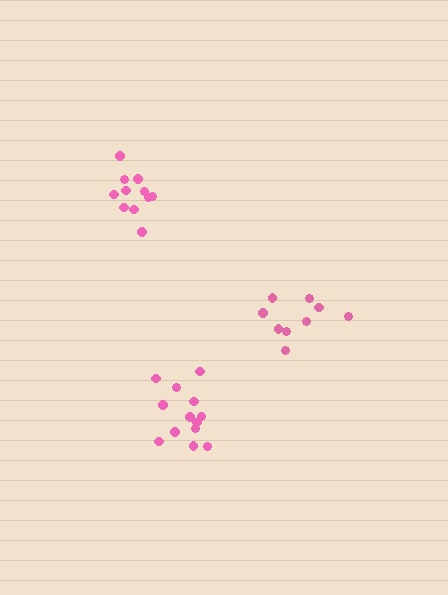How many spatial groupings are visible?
There are 3 spatial groupings.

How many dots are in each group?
Group 1: 13 dots, Group 2: 9 dots, Group 3: 11 dots (33 total).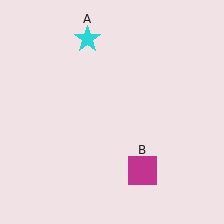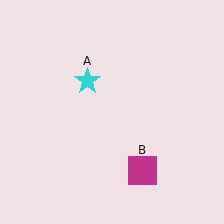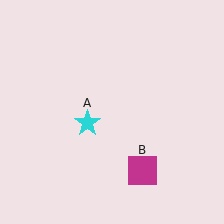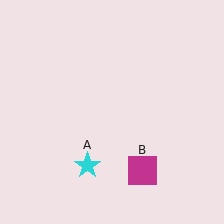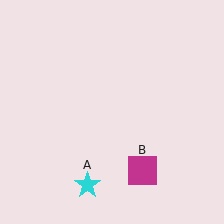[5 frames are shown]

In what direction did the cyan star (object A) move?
The cyan star (object A) moved down.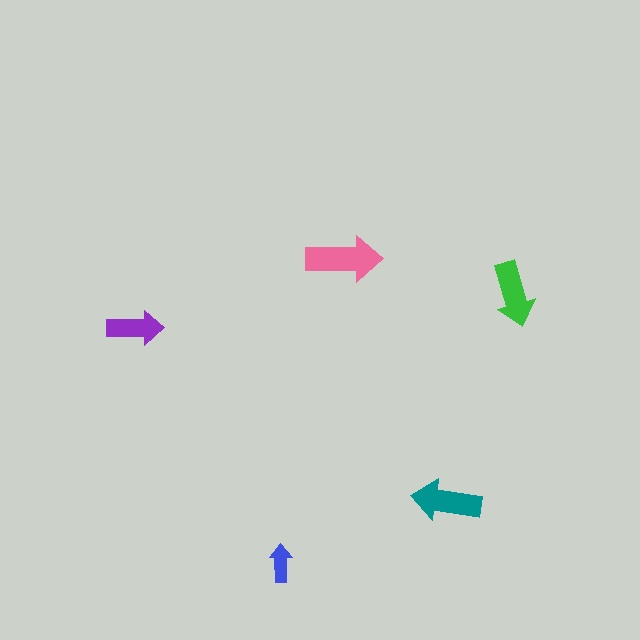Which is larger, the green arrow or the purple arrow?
The green one.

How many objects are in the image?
There are 5 objects in the image.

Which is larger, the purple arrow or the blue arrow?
The purple one.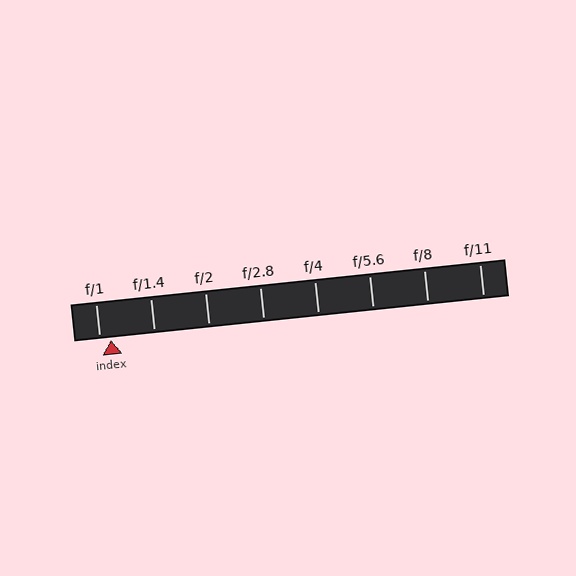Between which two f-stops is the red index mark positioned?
The index mark is between f/1 and f/1.4.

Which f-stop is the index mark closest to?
The index mark is closest to f/1.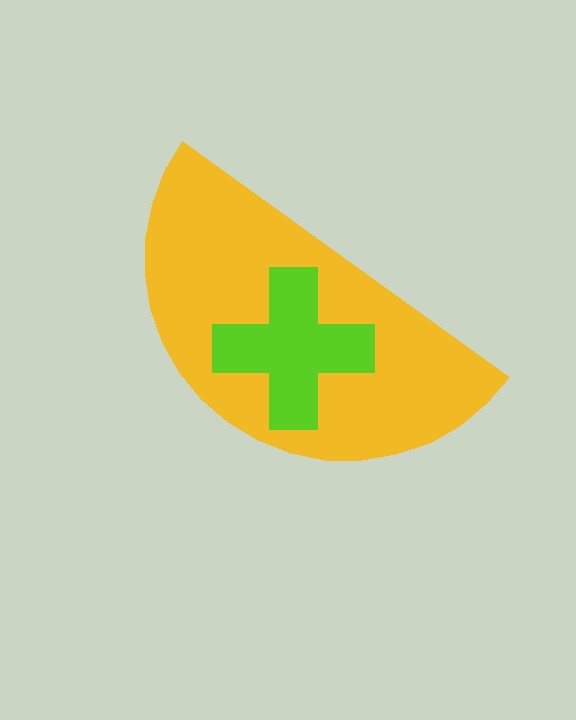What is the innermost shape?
The lime cross.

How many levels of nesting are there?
2.